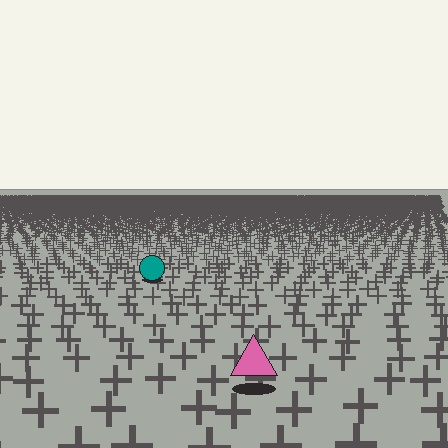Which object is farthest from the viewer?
The teal circle is farthest from the viewer. It appears smaller and the ground texture around it is denser.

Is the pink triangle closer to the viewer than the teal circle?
Yes. The pink triangle is closer — you can tell from the texture gradient: the ground texture is coarser near it.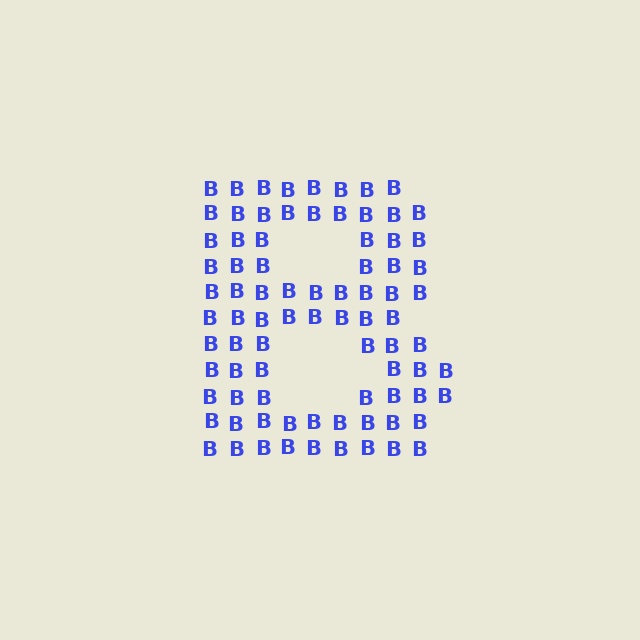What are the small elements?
The small elements are letter B's.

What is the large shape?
The large shape is the letter B.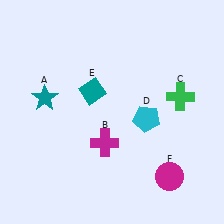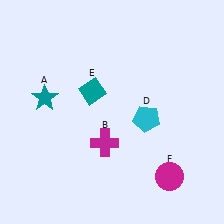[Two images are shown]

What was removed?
The green cross (C) was removed in Image 2.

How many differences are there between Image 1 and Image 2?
There is 1 difference between the two images.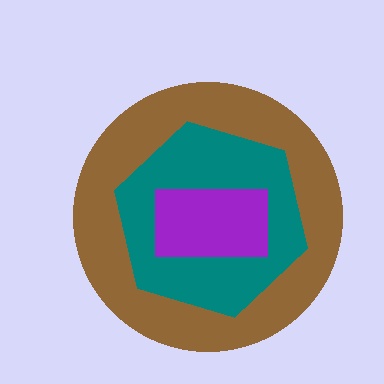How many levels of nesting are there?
3.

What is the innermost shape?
The purple rectangle.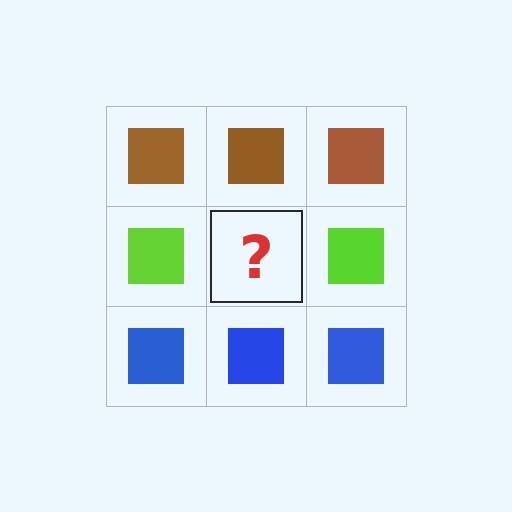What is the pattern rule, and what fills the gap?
The rule is that each row has a consistent color. The gap should be filled with a lime square.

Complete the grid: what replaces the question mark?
The question mark should be replaced with a lime square.